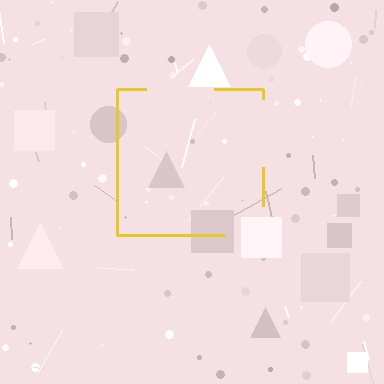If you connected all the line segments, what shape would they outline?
They would outline a square.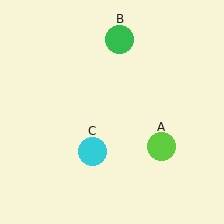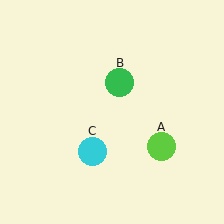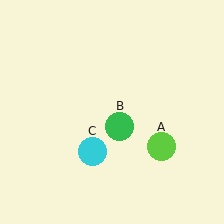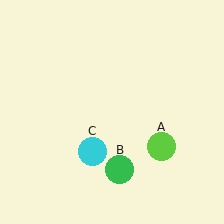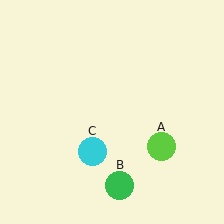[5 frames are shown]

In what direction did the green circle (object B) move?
The green circle (object B) moved down.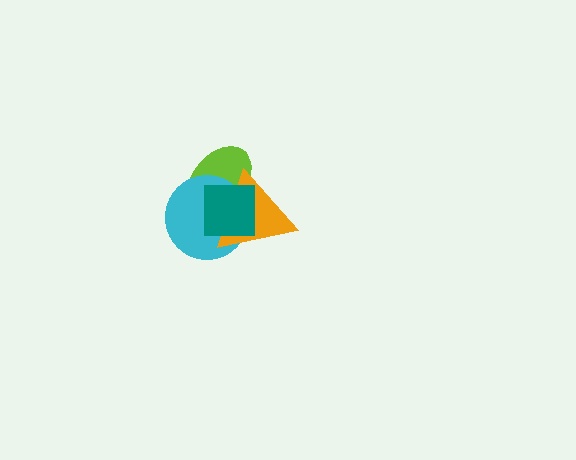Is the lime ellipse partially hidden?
Yes, it is partially covered by another shape.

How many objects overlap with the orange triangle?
3 objects overlap with the orange triangle.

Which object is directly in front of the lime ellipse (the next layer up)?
The cyan circle is directly in front of the lime ellipse.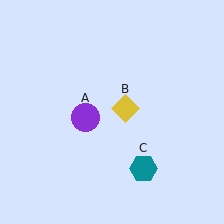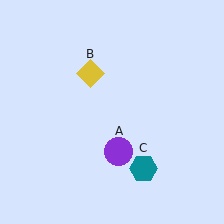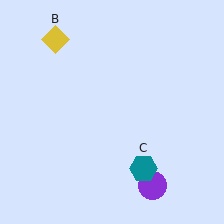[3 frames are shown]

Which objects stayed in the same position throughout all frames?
Teal hexagon (object C) remained stationary.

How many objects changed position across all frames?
2 objects changed position: purple circle (object A), yellow diamond (object B).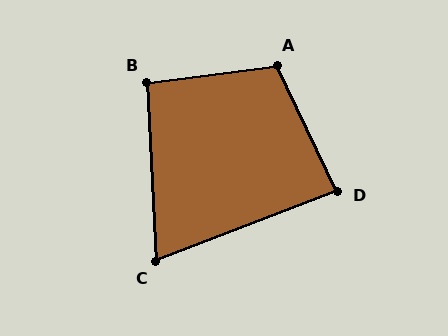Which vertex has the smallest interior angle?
C, at approximately 72 degrees.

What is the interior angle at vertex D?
Approximately 86 degrees (approximately right).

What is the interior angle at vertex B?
Approximately 94 degrees (approximately right).